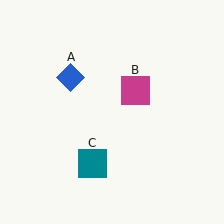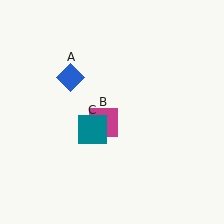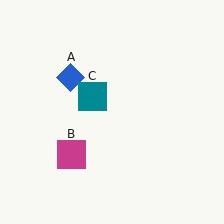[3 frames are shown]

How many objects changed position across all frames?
2 objects changed position: magenta square (object B), teal square (object C).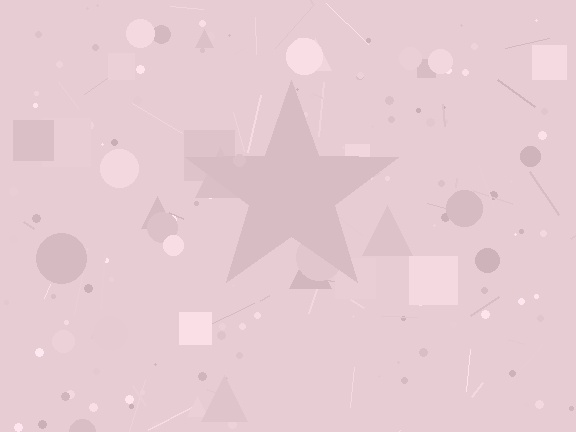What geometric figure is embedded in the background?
A star is embedded in the background.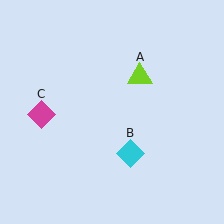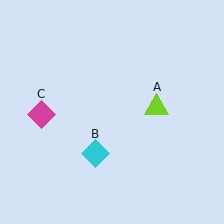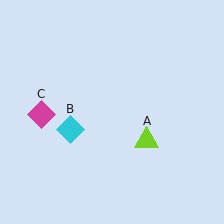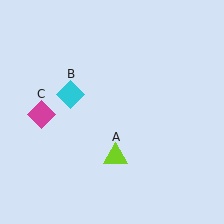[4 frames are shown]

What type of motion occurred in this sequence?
The lime triangle (object A), cyan diamond (object B) rotated clockwise around the center of the scene.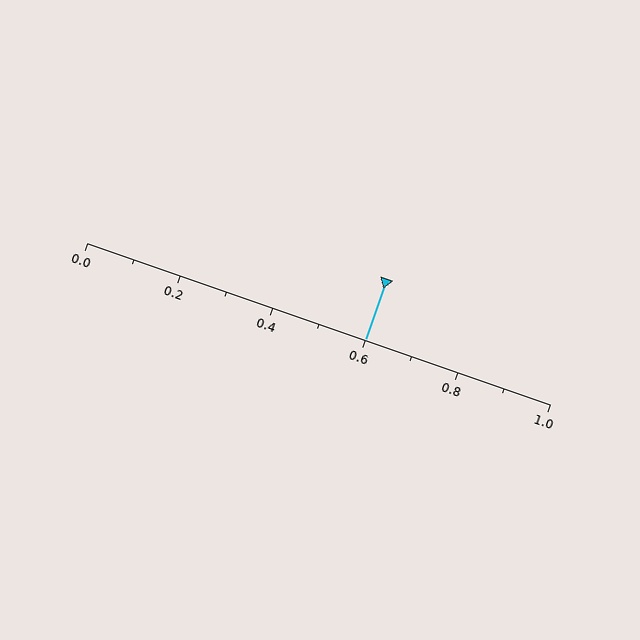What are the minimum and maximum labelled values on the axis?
The axis runs from 0.0 to 1.0.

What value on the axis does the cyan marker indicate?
The marker indicates approximately 0.6.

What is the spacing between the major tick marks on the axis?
The major ticks are spaced 0.2 apart.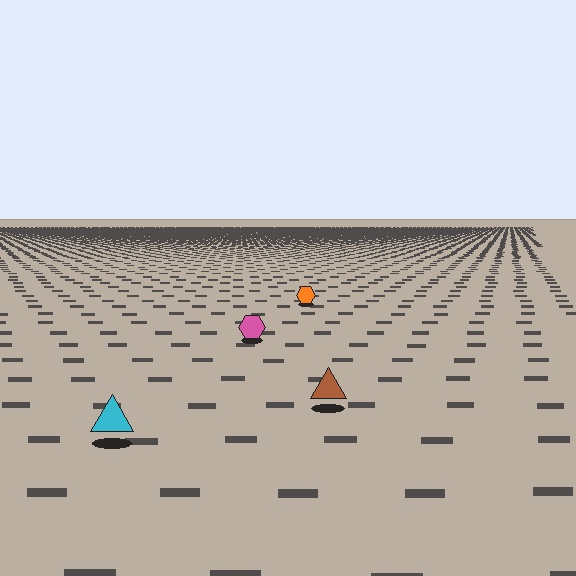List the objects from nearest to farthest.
From nearest to farthest: the cyan triangle, the brown triangle, the pink hexagon, the orange hexagon.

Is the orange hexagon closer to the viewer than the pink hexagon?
No. The pink hexagon is closer — you can tell from the texture gradient: the ground texture is coarser near it.